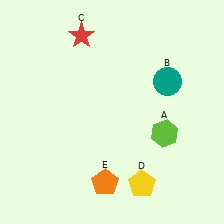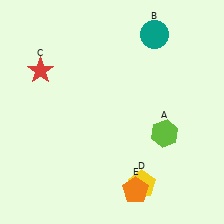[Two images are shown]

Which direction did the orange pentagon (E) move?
The orange pentagon (E) moved right.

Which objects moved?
The objects that moved are: the teal circle (B), the red star (C), the orange pentagon (E).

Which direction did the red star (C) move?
The red star (C) moved left.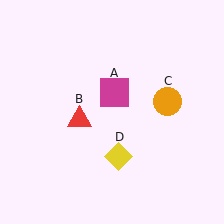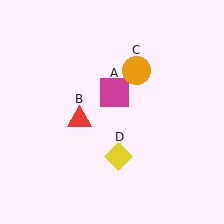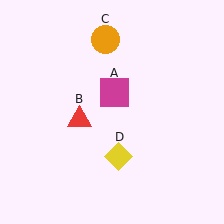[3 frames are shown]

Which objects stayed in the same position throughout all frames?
Magenta square (object A) and red triangle (object B) and yellow diamond (object D) remained stationary.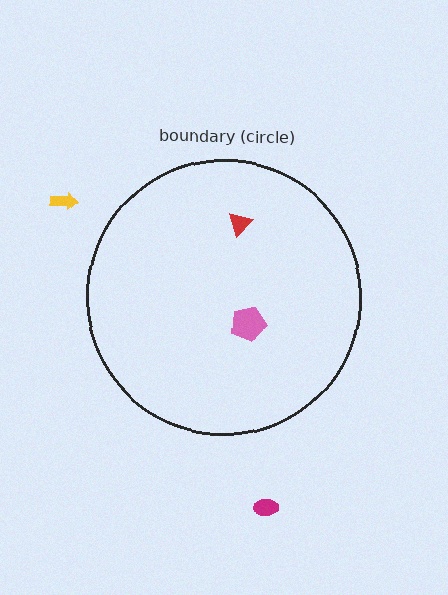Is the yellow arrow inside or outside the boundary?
Outside.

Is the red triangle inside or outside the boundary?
Inside.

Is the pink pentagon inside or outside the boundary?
Inside.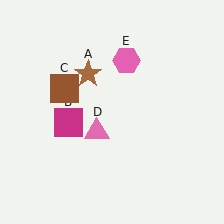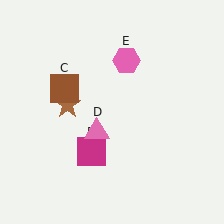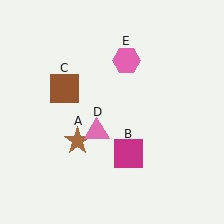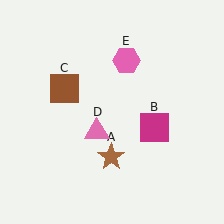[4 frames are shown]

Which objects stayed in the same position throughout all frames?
Brown square (object C) and pink triangle (object D) and pink hexagon (object E) remained stationary.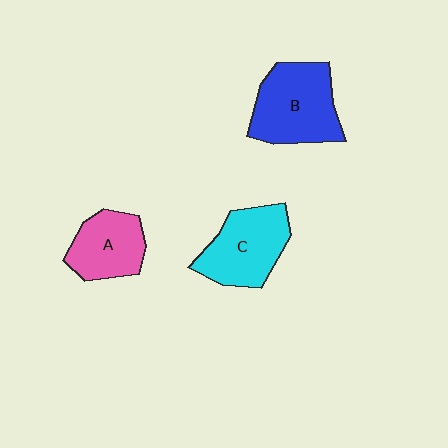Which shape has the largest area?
Shape B (blue).